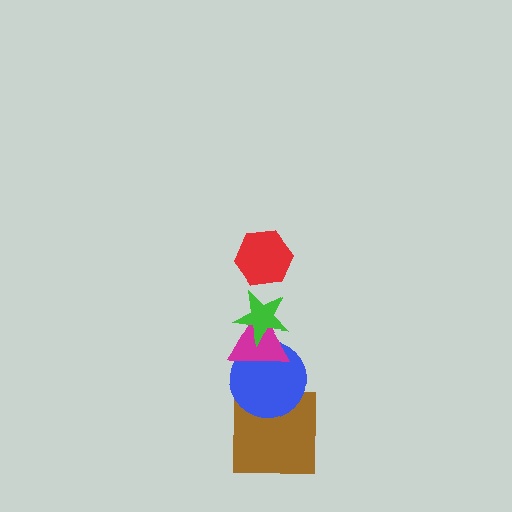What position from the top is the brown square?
The brown square is 5th from the top.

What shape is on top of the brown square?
The blue circle is on top of the brown square.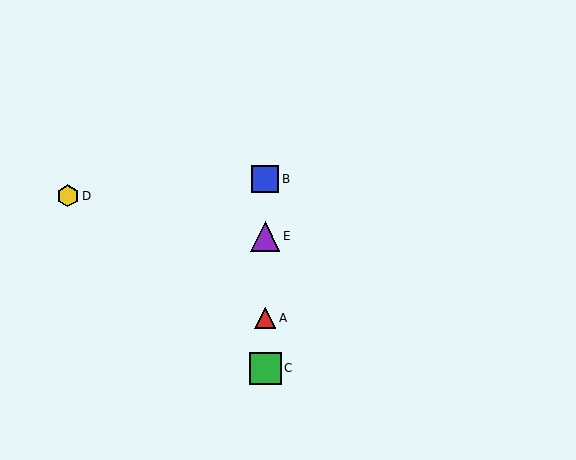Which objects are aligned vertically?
Objects A, B, C, E are aligned vertically.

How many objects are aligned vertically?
4 objects (A, B, C, E) are aligned vertically.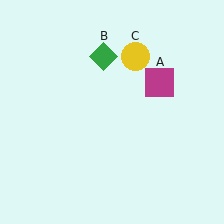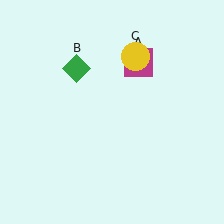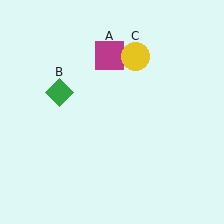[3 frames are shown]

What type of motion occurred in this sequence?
The magenta square (object A), green diamond (object B) rotated counterclockwise around the center of the scene.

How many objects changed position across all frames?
2 objects changed position: magenta square (object A), green diamond (object B).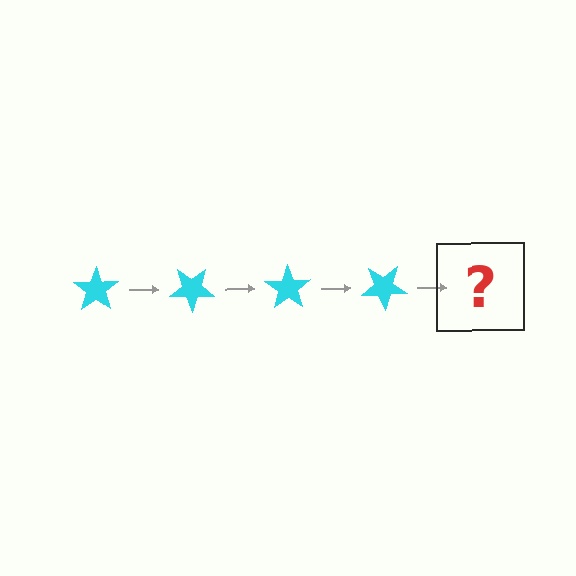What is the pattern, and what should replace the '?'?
The pattern is that the star rotates 35 degrees each step. The '?' should be a cyan star rotated 140 degrees.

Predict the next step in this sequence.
The next step is a cyan star rotated 140 degrees.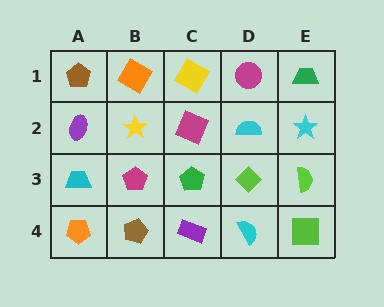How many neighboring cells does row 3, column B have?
4.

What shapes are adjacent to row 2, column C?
A yellow diamond (row 1, column C), a green pentagon (row 3, column C), a yellow star (row 2, column B), a cyan semicircle (row 2, column D).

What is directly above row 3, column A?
A purple ellipse.